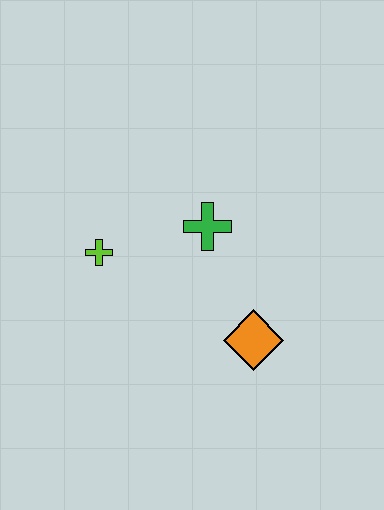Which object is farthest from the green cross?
The orange diamond is farthest from the green cross.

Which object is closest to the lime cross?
The green cross is closest to the lime cross.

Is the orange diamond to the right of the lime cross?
Yes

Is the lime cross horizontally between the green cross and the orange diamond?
No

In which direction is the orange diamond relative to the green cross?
The orange diamond is below the green cross.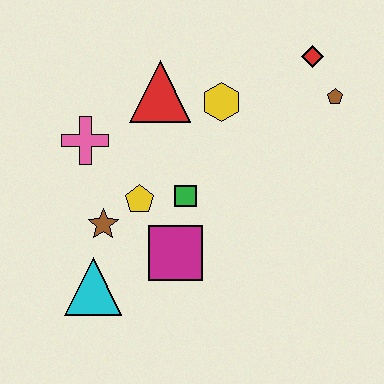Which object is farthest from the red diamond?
The cyan triangle is farthest from the red diamond.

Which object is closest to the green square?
The yellow pentagon is closest to the green square.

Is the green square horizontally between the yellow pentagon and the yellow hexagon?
Yes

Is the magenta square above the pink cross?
No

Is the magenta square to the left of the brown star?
No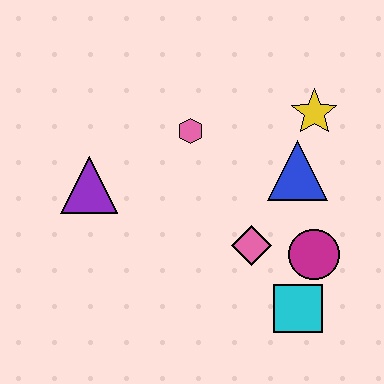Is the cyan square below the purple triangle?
Yes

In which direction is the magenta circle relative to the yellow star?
The magenta circle is below the yellow star.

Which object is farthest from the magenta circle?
The purple triangle is farthest from the magenta circle.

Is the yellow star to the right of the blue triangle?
Yes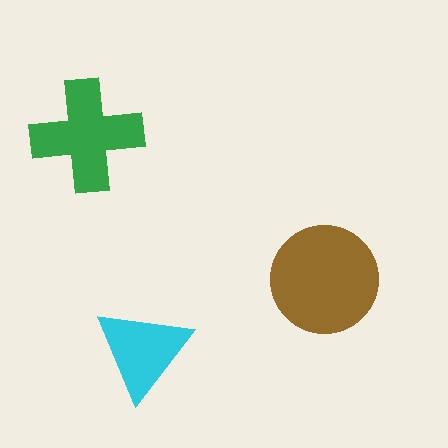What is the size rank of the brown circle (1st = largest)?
1st.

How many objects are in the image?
There are 3 objects in the image.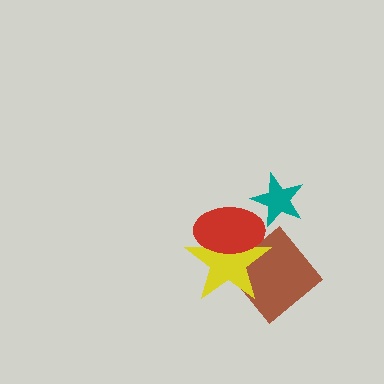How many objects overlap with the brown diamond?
2 objects overlap with the brown diamond.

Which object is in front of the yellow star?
The red ellipse is in front of the yellow star.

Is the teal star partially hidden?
No, no other shape covers it.